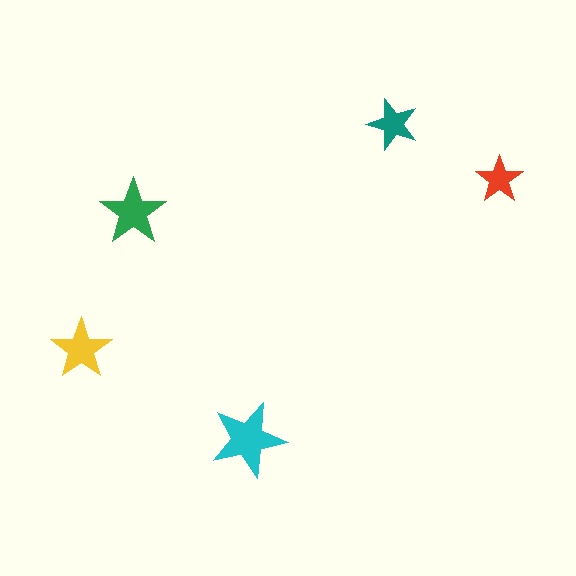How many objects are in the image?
There are 5 objects in the image.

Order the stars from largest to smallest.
the cyan one, the green one, the yellow one, the teal one, the red one.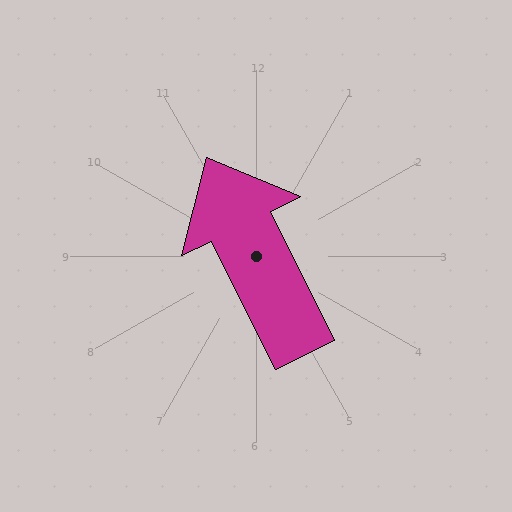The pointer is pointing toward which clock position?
Roughly 11 o'clock.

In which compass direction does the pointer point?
Northwest.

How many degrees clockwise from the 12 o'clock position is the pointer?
Approximately 334 degrees.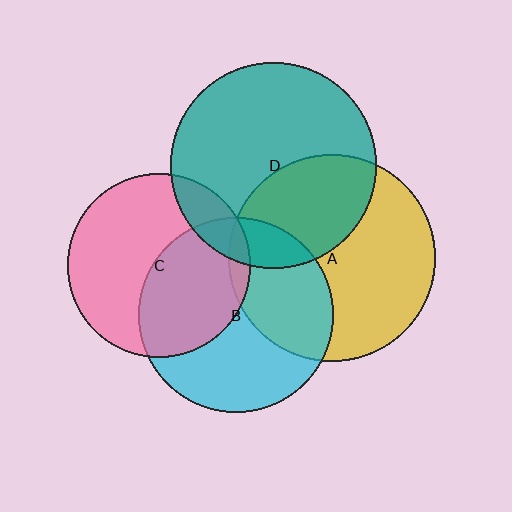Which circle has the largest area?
Circle A (yellow).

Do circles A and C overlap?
Yes.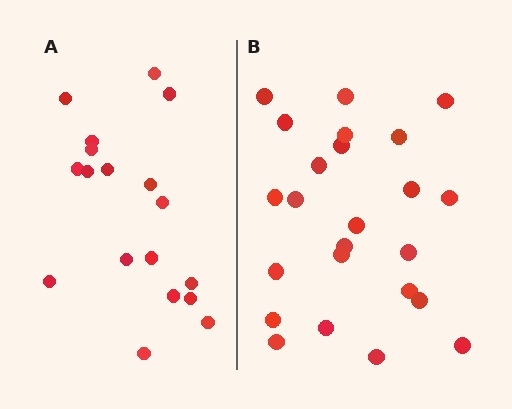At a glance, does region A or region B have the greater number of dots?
Region B (the right region) has more dots.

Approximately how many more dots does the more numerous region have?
Region B has about 6 more dots than region A.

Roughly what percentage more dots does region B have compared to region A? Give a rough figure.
About 35% more.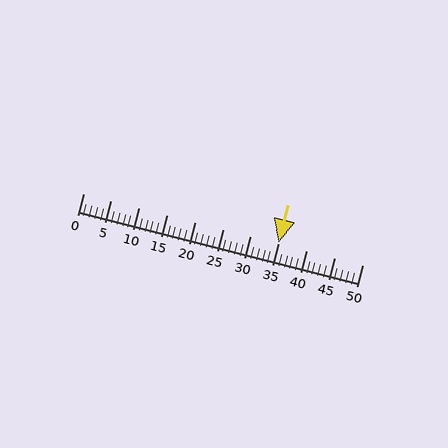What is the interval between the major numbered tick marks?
The major tick marks are spaced 5 units apart.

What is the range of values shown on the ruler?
The ruler shows values from 0 to 50.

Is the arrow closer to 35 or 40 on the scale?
The arrow is closer to 35.